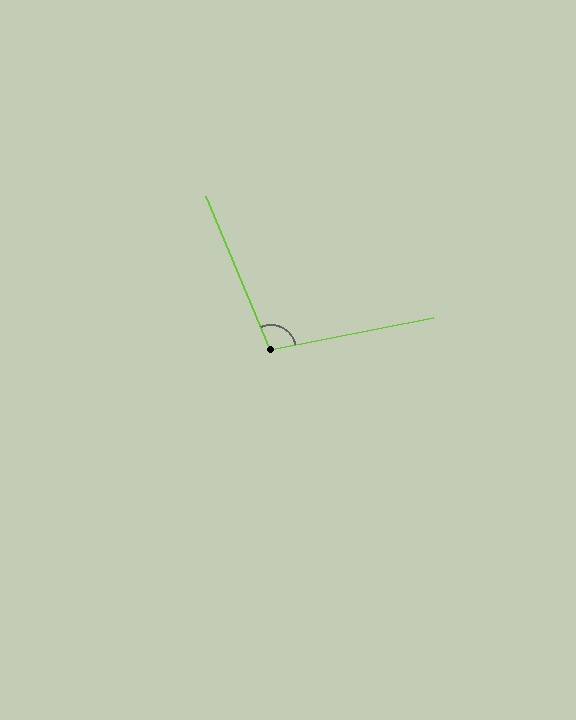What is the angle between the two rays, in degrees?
Approximately 101 degrees.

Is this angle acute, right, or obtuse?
It is obtuse.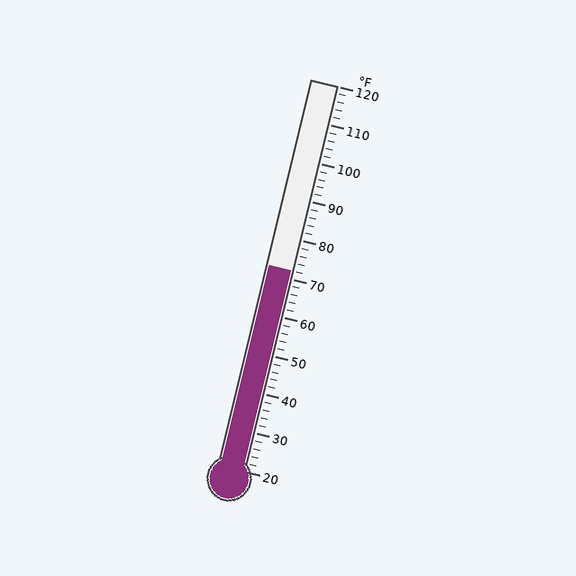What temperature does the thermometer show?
The thermometer shows approximately 72°F.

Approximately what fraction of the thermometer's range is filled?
The thermometer is filled to approximately 50% of its range.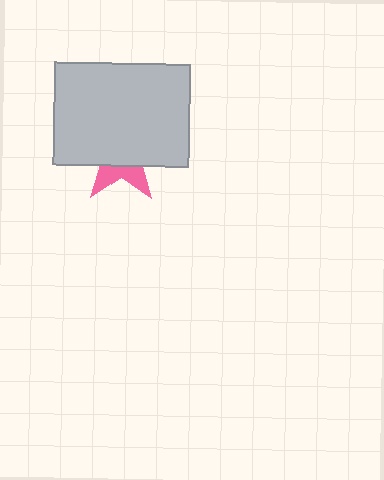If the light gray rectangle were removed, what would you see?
You would see the complete pink star.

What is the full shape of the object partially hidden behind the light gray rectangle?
The partially hidden object is a pink star.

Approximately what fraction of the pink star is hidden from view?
Roughly 68% of the pink star is hidden behind the light gray rectangle.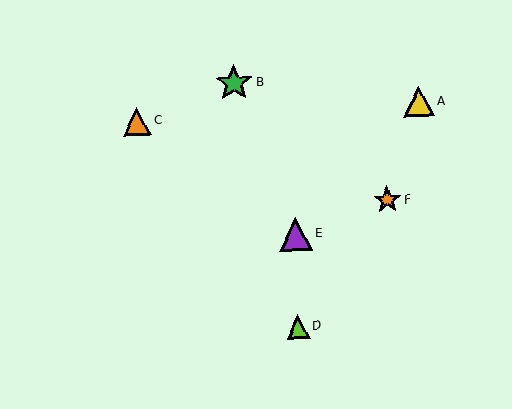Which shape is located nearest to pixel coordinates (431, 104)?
The yellow triangle (labeled A) at (419, 101) is nearest to that location.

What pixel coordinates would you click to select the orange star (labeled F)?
Click at (387, 200) to select the orange star F.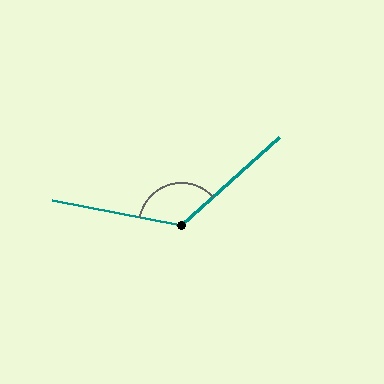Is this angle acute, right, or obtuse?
It is obtuse.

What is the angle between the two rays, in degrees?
Approximately 127 degrees.